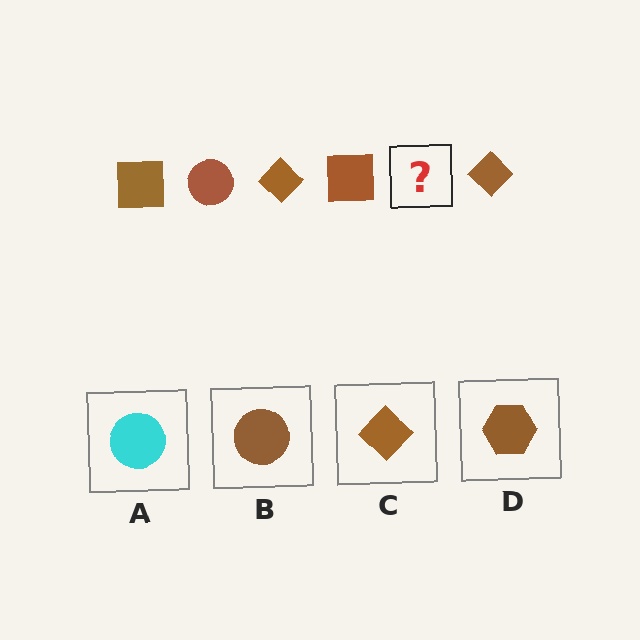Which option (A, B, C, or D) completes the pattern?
B.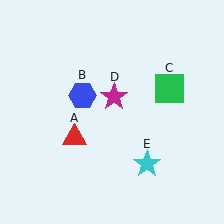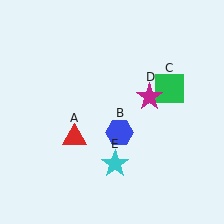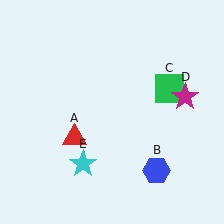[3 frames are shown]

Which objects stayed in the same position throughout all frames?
Red triangle (object A) and green square (object C) remained stationary.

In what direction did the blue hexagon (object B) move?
The blue hexagon (object B) moved down and to the right.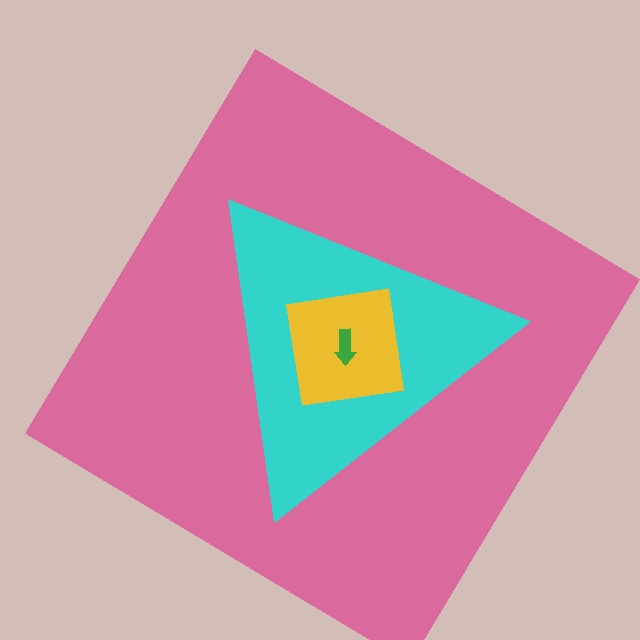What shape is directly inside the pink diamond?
The cyan triangle.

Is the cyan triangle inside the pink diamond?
Yes.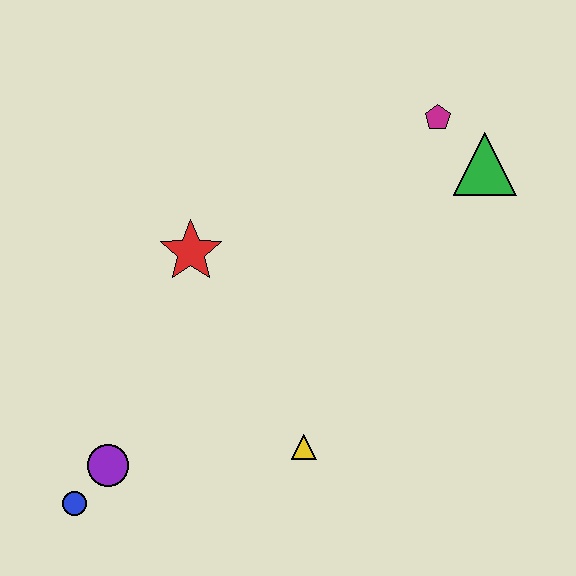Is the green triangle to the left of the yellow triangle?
No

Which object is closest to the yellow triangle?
The purple circle is closest to the yellow triangle.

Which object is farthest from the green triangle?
The blue circle is farthest from the green triangle.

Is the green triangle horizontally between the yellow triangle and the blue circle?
No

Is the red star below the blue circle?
No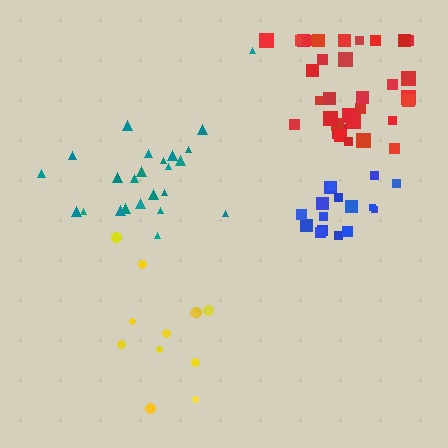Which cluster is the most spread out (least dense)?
Yellow.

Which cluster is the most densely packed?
Blue.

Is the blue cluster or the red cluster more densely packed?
Blue.